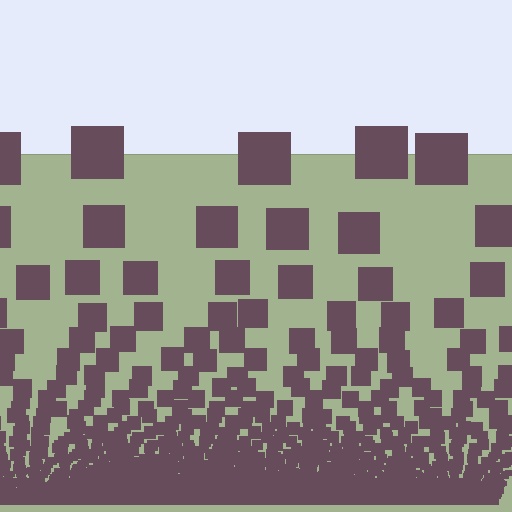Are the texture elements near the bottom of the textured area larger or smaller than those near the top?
Smaller. The gradient is inverted — elements near the bottom are smaller and denser.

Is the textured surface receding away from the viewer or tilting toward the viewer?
The surface appears to tilt toward the viewer. Texture elements get larger and sparser toward the top.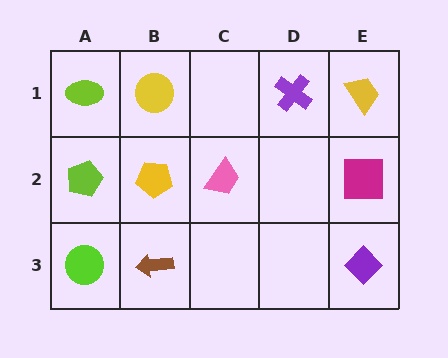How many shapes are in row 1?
4 shapes.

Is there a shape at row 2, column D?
No, that cell is empty.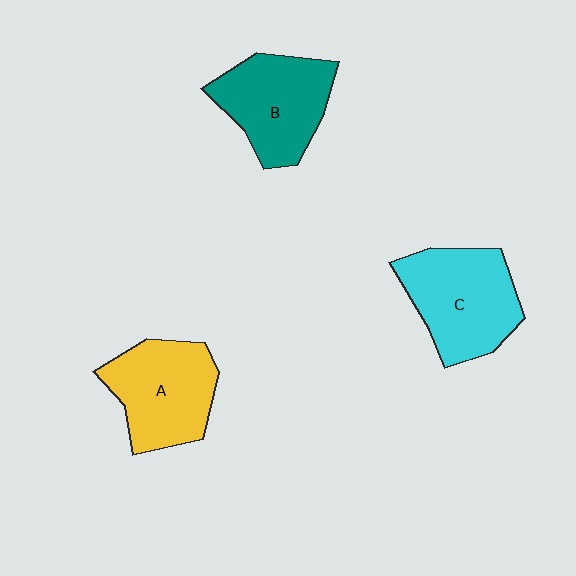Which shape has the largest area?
Shape C (cyan).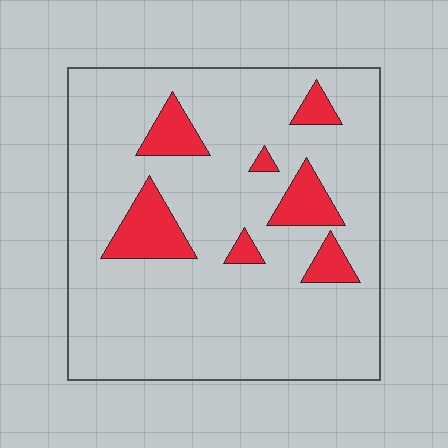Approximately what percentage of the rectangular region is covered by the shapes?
Approximately 15%.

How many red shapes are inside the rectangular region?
7.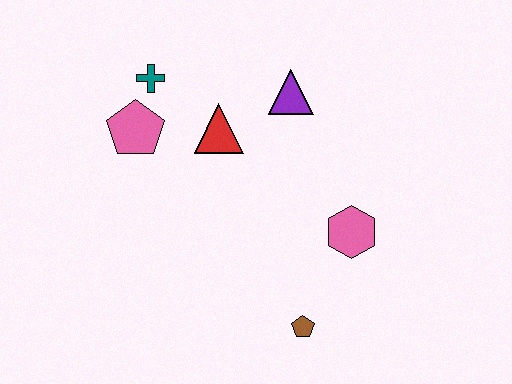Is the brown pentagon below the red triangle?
Yes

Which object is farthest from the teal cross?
The brown pentagon is farthest from the teal cross.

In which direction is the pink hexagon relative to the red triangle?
The pink hexagon is to the right of the red triangle.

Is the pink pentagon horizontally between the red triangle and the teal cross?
No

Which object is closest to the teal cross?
The pink pentagon is closest to the teal cross.